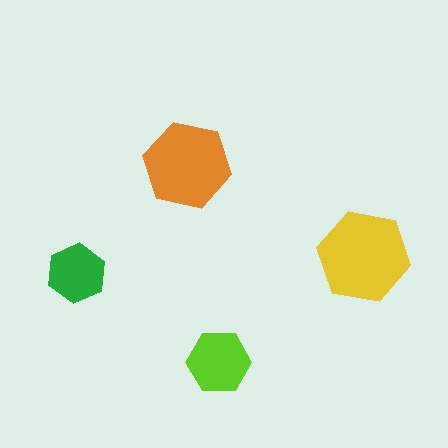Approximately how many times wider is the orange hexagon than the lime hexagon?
About 1.5 times wider.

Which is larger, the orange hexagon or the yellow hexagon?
The yellow one.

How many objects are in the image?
There are 4 objects in the image.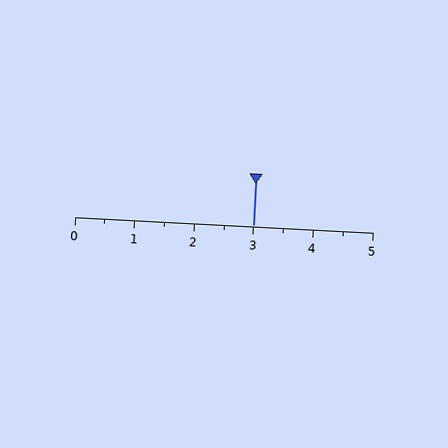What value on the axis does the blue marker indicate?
The marker indicates approximately 3.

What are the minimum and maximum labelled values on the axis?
The axis runs from 0 to 5.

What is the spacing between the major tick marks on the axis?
The major ticks are spaced 1 apart.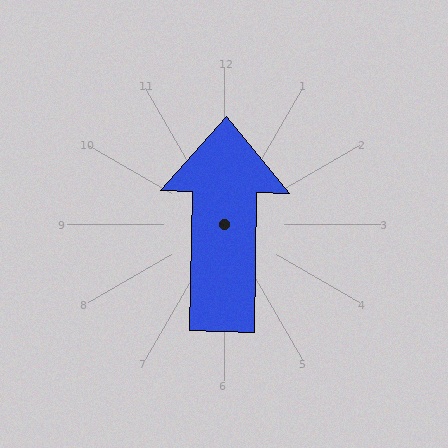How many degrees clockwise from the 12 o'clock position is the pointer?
Approximately 1 degrees.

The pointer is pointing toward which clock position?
Roughly 12 o'clock.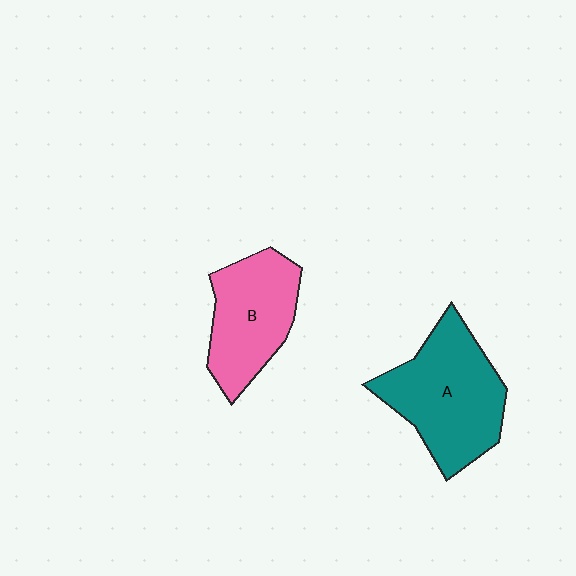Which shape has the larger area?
Shape A (teal).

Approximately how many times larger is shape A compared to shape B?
Approximately 1.3 times.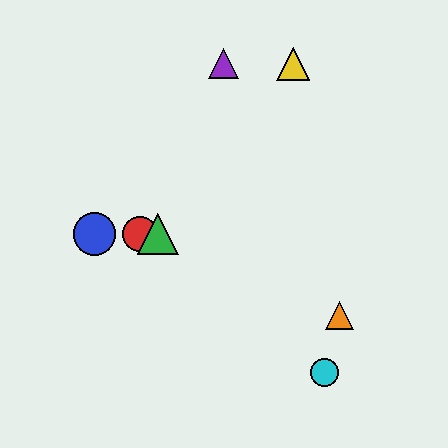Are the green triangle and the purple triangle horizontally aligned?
No, the green triangle is at y≈234 and the purple triangle is at y≈64.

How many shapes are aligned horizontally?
3 shapes (the red circle, the blue circle, the green triangle) are aligned horizontally.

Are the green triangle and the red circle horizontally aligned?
Yes, both are at y≈234.